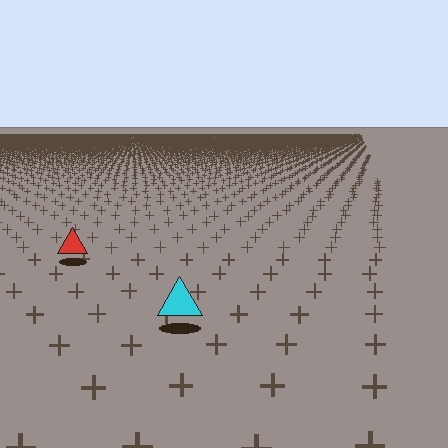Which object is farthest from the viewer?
The red triangle is farthest from the viewer. It appears smaller and the ground texture around it is denser.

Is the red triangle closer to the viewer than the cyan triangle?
No. The cyan triangle is closer — you can tell from the texture gradient: the ground texture is coarser near it.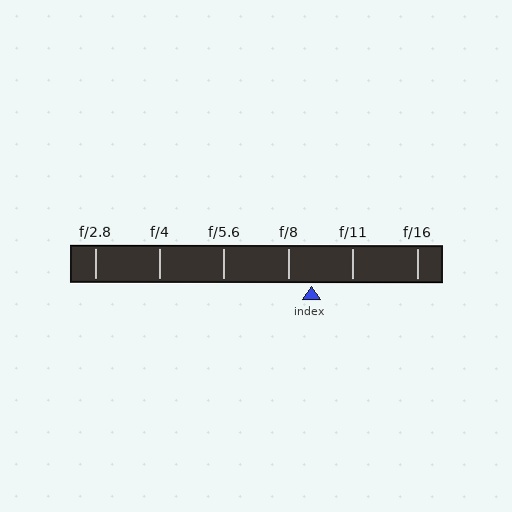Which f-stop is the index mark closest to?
The index mark is closest to f/8.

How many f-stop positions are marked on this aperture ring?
There are 6 f-stop positions marked.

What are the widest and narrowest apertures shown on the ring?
The widest aperture shown is f/2.8 and the narrowest is f/16.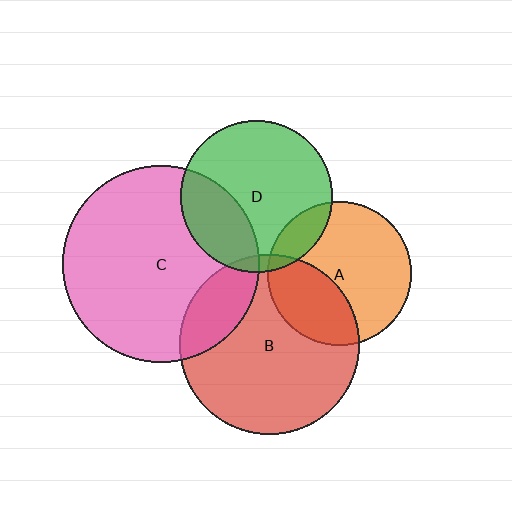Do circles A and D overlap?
Yes.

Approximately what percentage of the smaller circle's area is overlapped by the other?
Approximately 15%.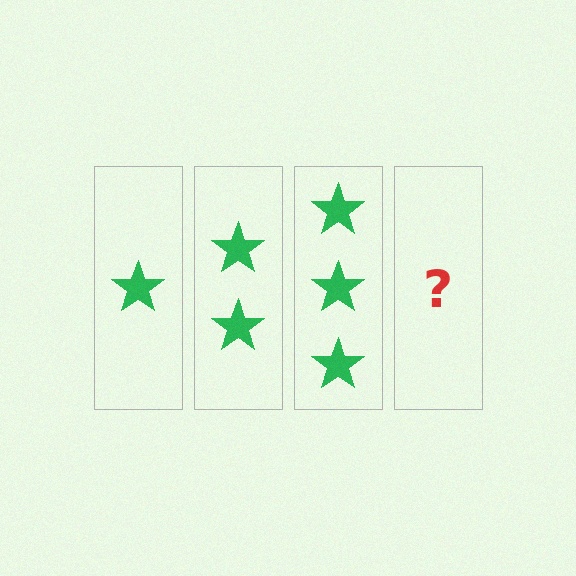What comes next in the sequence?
The next element should be 4 stars.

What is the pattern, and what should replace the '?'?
The pattern is that each step adds one more star. The '?' should be 4 stars.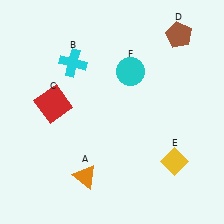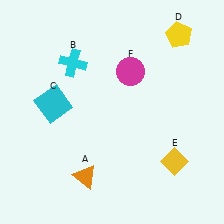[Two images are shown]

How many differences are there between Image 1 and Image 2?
There are 3 differences between the two images.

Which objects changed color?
C changed from red to cyan. D changed from brown to yellow. F changed from cyan to magenta.